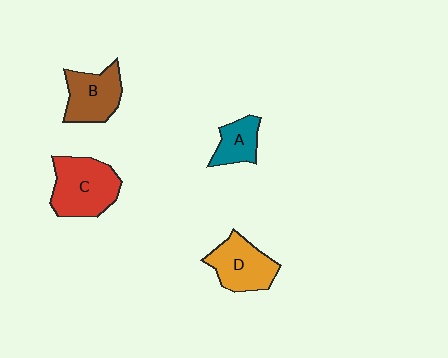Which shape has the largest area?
Shape C (red).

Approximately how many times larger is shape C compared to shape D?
Approximately 1.2 times.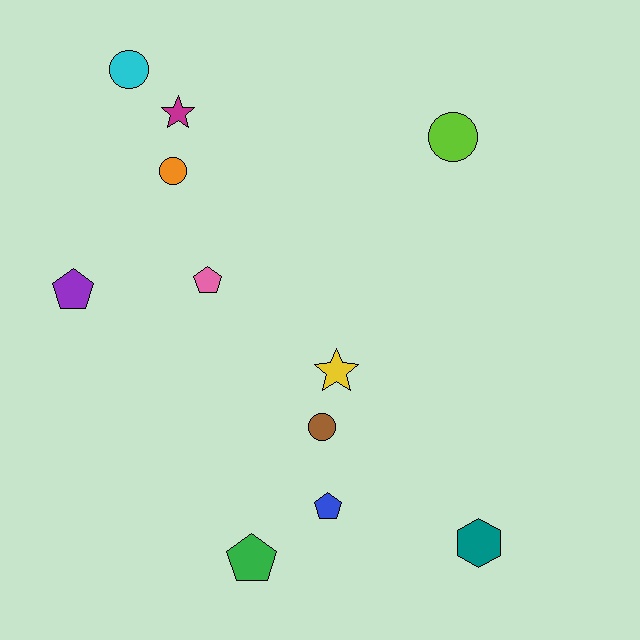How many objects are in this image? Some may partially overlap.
There are 11 objects.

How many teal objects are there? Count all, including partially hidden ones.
There is 1 teal object.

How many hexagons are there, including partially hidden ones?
There is 1 hexagon.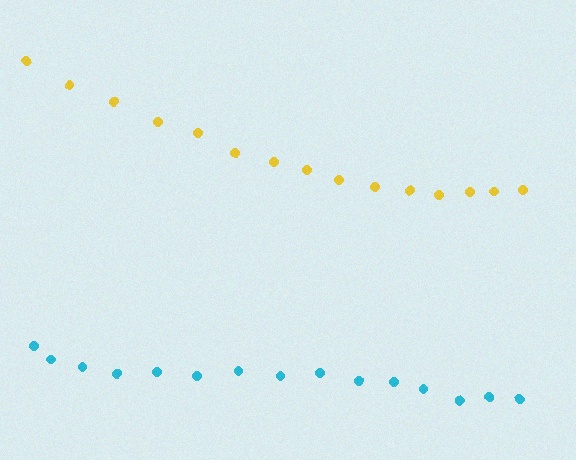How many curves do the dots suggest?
There are 2 distinct paths.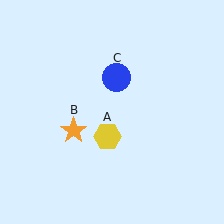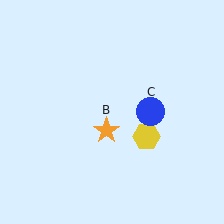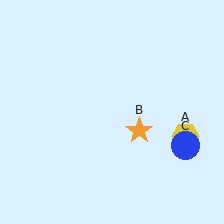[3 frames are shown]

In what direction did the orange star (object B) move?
The orange star (object B) moved right.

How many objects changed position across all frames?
3 objects changed position: yellow hexagon (object A), orange star (object B), blue circle (object C).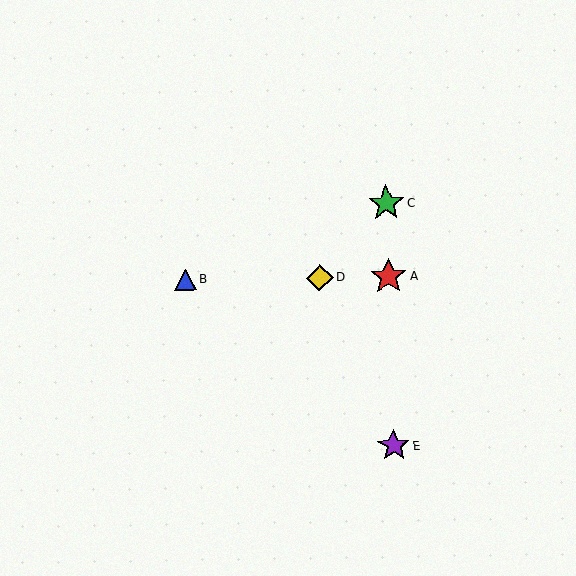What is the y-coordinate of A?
Object A is at y≈277.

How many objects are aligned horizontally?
3 objects (A, B, D) are aligned horizontally.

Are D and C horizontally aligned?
No, D is at y≈278 and C is at y≈203.